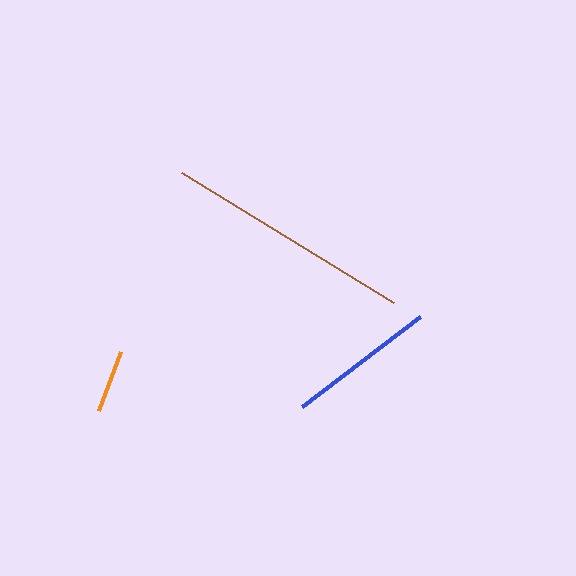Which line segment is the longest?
The brown line is the longest at approximately 248 pixels.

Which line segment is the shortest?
The orange line is the shortest at approximately 63 pixels.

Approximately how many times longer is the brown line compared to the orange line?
The brown line is approximately 4.0 times the length of the orange line.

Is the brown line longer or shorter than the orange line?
The brown line is longer than the orange line.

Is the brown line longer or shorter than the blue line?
The brown line is longer than the blue line.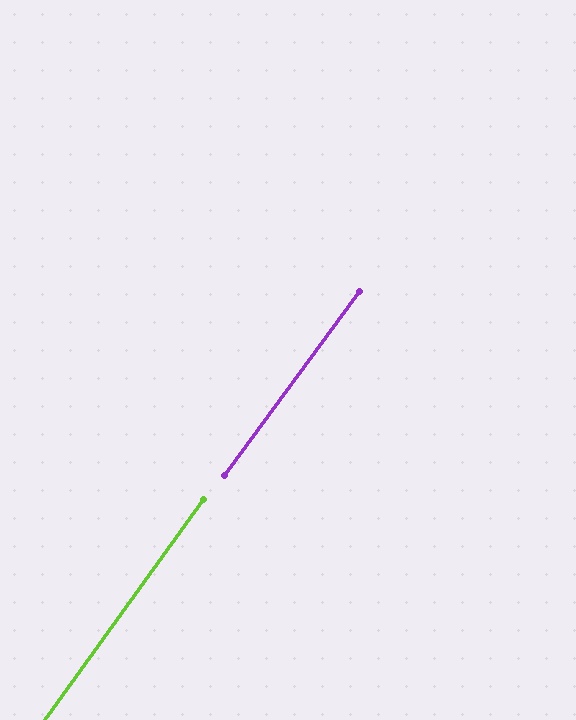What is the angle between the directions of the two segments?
Approximately 1 degree.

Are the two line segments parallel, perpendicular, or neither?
Parallel — their directions differ by only 0.7°.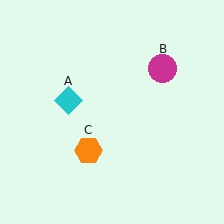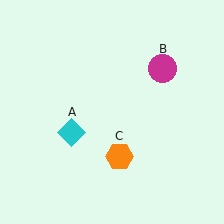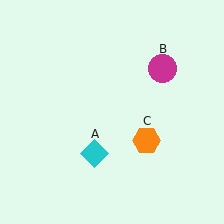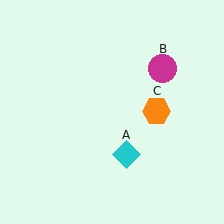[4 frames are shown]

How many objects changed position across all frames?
2 objects changed position: cyan diamond (object A), orange hexagon (object C).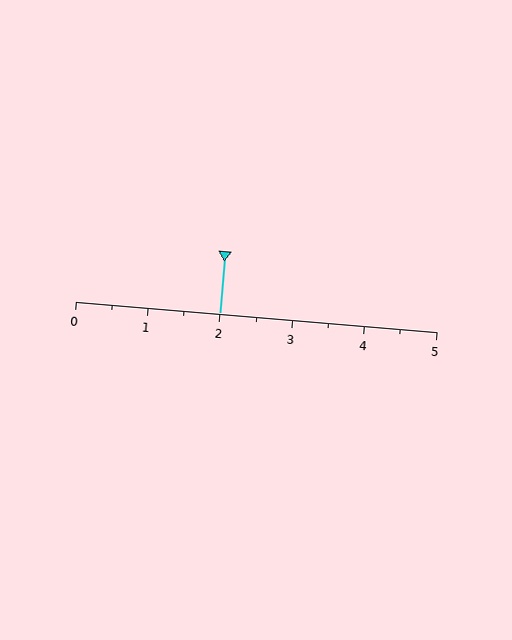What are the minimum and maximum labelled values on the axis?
The axis runs from 0 to 5.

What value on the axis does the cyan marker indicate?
The marker indicates approximately 2.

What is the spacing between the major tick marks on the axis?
The major ticks are spaced 1 apart.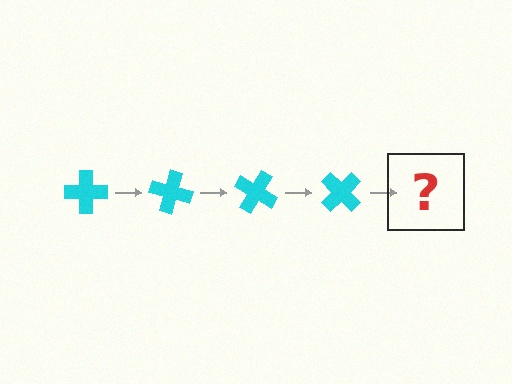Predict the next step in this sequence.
The next step is a cyan cross rotated 60 degrees.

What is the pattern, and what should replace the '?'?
The pattern is that the cross rotates 15 degrees each step. The '?' should be a cyan cross rotated 60 degrees.